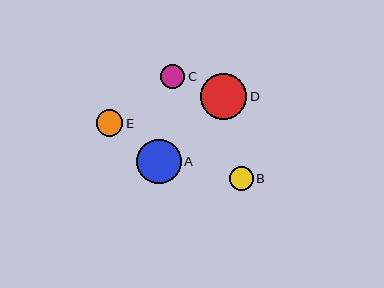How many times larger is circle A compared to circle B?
Circle A is approximately 1.8 times the size of circle B.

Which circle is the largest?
Circle D is the largest with a size of approximately 46 pixels.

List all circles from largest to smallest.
From largest to smallest: D, A, E, C, B.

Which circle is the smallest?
Circle B is the smallest with a size of approximately 24 pixels.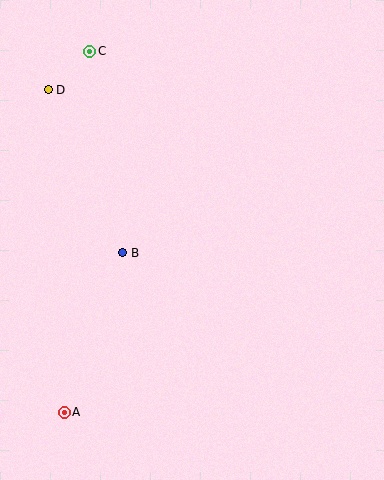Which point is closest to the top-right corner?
Point C is closest to the top-right corner.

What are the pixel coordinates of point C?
Point C is at (90, 51).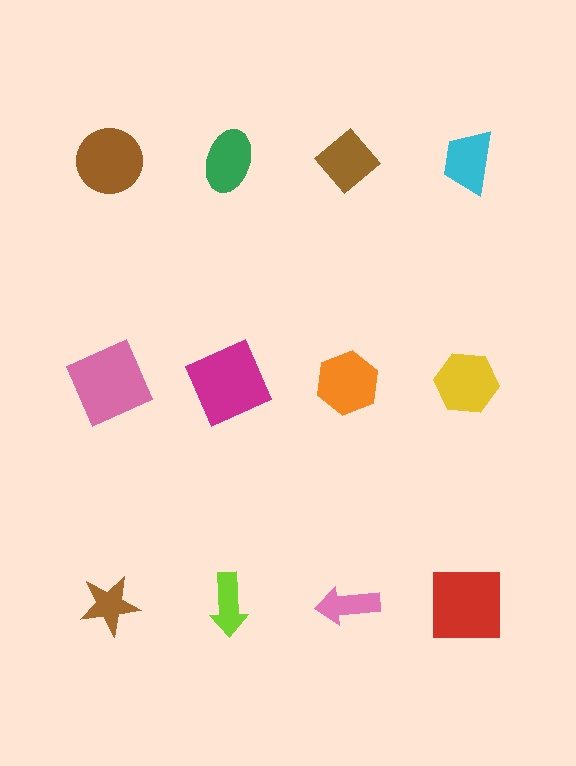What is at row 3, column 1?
A brown star.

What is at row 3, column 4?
A red square.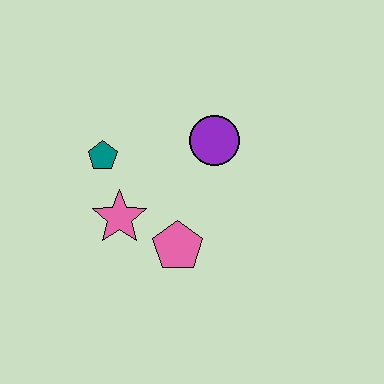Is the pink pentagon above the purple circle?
No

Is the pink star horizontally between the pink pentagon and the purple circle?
No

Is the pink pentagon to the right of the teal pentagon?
Yes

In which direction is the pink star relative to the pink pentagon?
The pink star is to the left of the pink pentagon.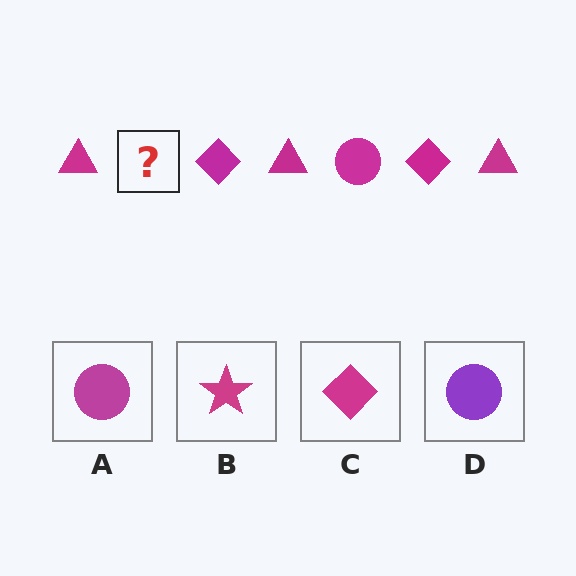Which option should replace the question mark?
Option A.